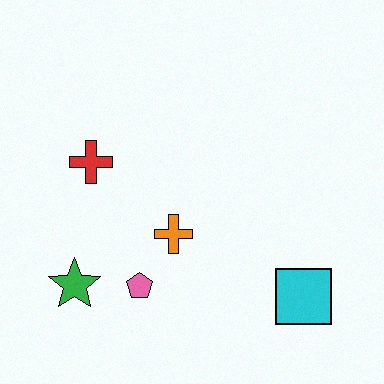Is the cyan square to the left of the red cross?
No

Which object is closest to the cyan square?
The orange cross is closest to the cyan square.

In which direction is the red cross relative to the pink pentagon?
The red cross is above the pink pentagon.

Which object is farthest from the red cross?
The cyan square is farthest from the red cross.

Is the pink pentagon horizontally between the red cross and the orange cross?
Yes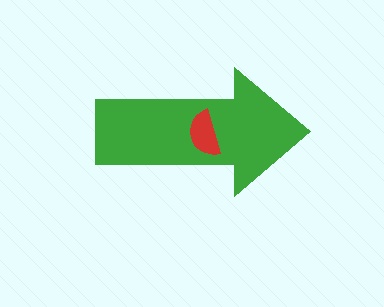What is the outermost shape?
The green arrow.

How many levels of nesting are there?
2.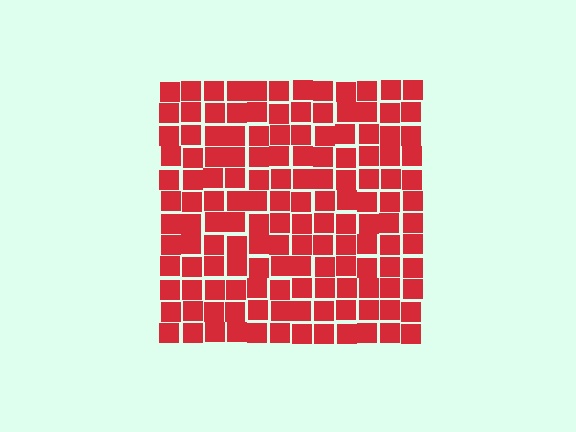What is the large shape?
The large shape is a square.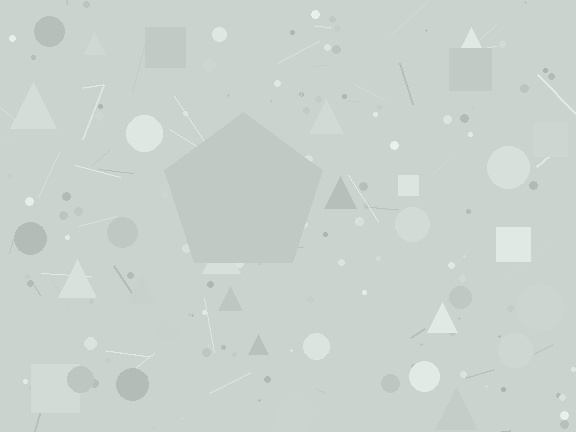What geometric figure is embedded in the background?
A pentagon is embedded in the background.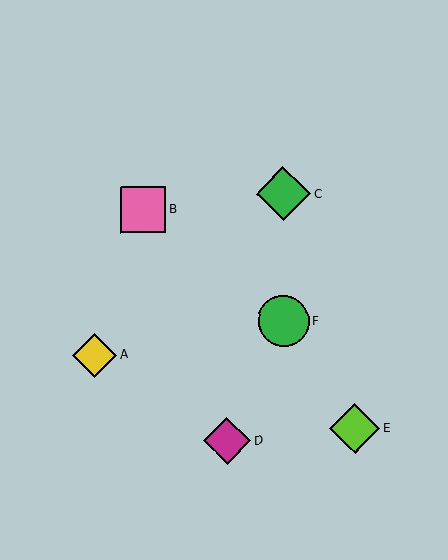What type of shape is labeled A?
Shape A is a yellow diamond.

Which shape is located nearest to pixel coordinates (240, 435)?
The magenta diamond (labeled D) at (227, 441) is nearest to that location.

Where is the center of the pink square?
The center of the pink square is at (143, 209).